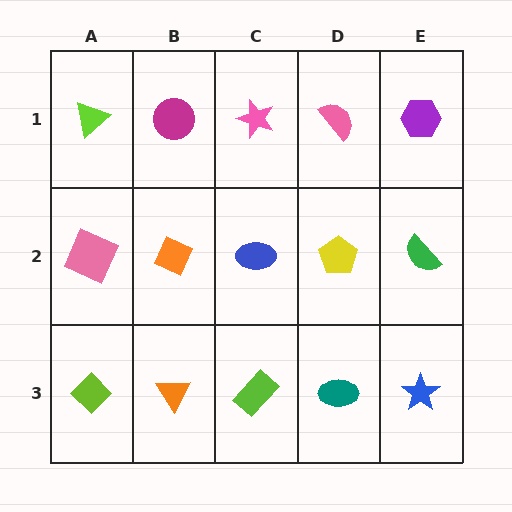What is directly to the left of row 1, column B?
A lime triangle.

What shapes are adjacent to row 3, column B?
An orange diamond (row 2, column B), a lime diamond (row 3, column A), a lime rectangle (row 3, column C).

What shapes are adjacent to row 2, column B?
A magenta circle (row 1, column B), an orange triangle (row 3, column B), a pink square (row 2, column A), a blue ellipse (row 2, column C).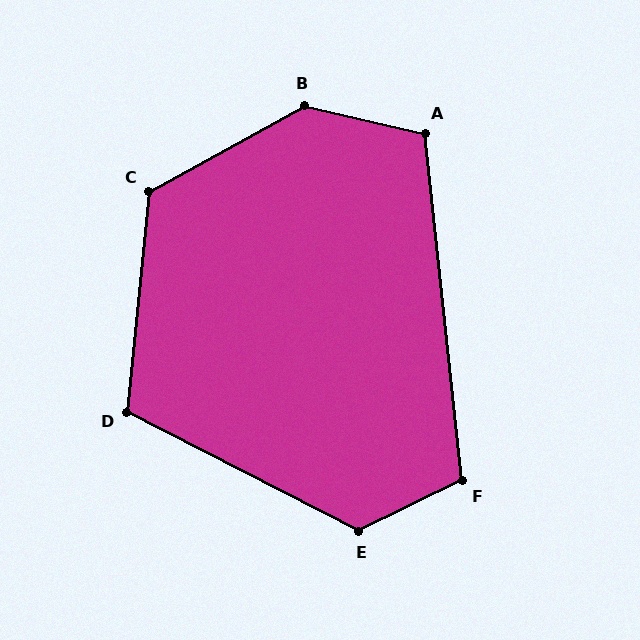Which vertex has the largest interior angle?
B, at approximately 139 degrees.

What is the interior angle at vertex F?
Approximately 110 degrees (obtuse).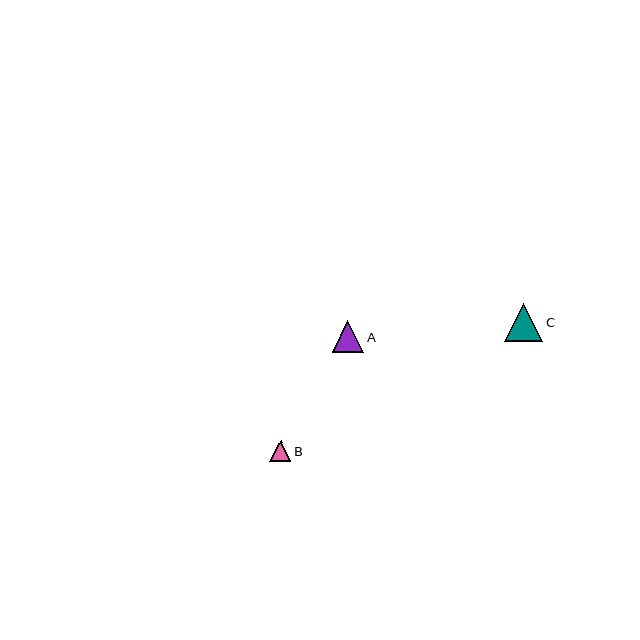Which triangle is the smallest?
Triangle B is the smallest with a size of approximately 22 pixels.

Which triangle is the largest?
Triangle C is the largest with a size of approximately 38 pixels.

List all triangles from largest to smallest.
From largest to smallest: C, A, B.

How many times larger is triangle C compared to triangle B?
Triangle C is approximately 1.7 times the size of triangle B.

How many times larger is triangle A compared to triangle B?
Triangle A is approximately 1.5 times the size of triangle B.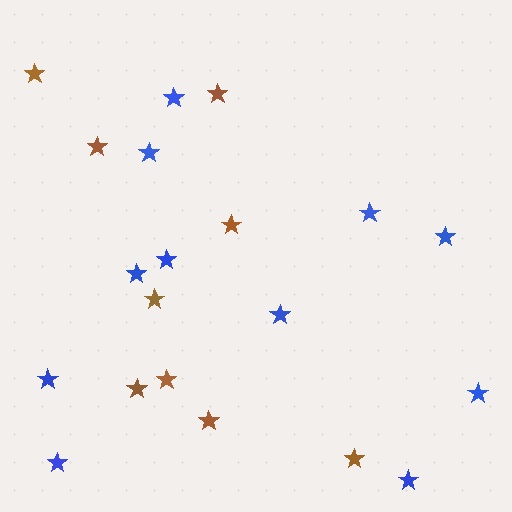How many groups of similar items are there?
There are 2 groups: one group of brown stars (9) and one group of blue stars (11).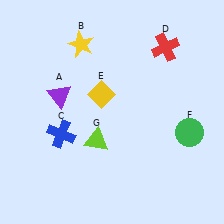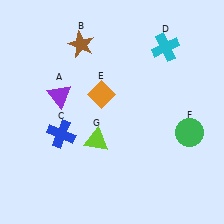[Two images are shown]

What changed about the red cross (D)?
In Image 1, D is red. In Image 2, it changed to cyan.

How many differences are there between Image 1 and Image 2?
There are 3 differences between the two images.